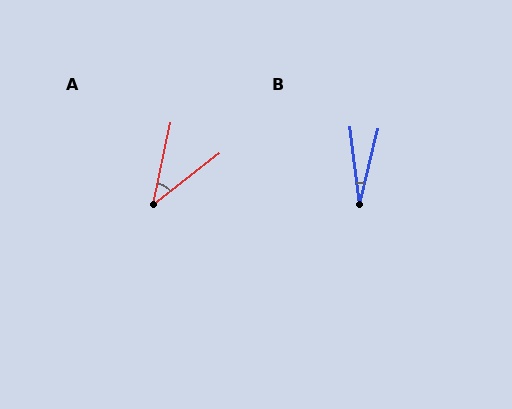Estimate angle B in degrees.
Approximately 21 degrees.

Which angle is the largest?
A, at approximately 40 degrees.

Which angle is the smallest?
B, at approximately 21 degrees.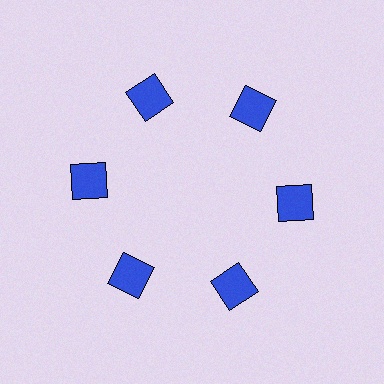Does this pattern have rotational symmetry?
Yes, this pattern has 6-fold rotational symmetry. It looks the same after rotating 60 degrees around the center.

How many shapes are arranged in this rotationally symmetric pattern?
There are 6 shapes, arranged in 6 groups of 1.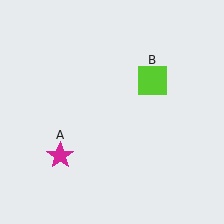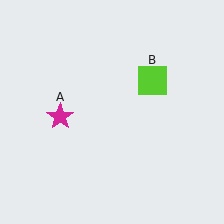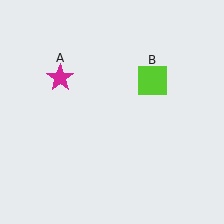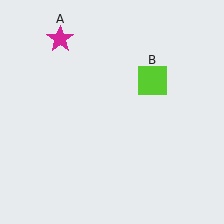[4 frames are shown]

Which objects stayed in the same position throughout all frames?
Lime square (object B) remained stationary.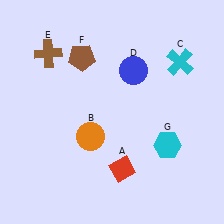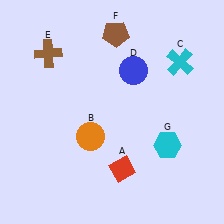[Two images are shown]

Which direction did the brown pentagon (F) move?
The brown pentagon (F) moved right.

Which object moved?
The brown pentagon (F) moved right.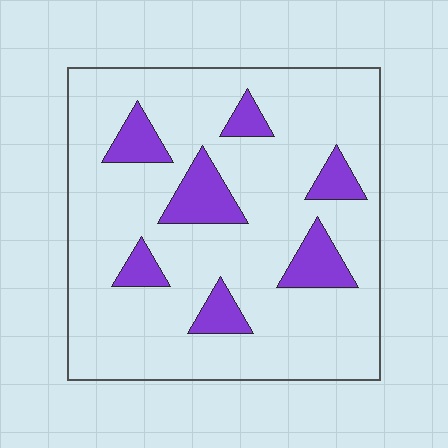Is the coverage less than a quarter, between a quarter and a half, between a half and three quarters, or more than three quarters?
Less than a quarter.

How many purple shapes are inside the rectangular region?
7.